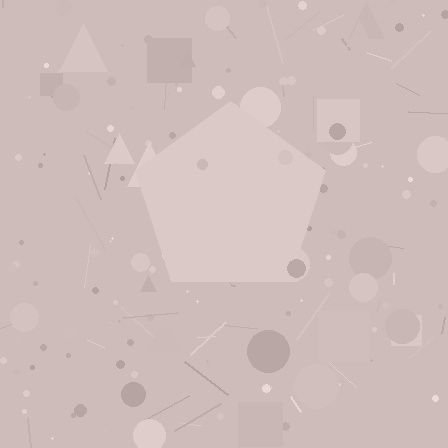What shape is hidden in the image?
A pentagon is hidden in the image.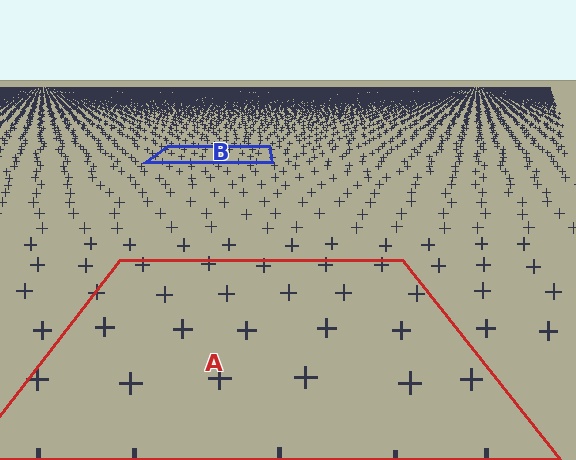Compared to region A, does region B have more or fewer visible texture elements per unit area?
Region B has more texture elements per unit area — they are packed more densely because it is farther away.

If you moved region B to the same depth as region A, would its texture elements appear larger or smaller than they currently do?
They would appear larger. At a closer depth, the same texture elements are projected at a bigger on-screen size.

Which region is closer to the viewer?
Region A is closer. The texture elements there are larger and more spread out.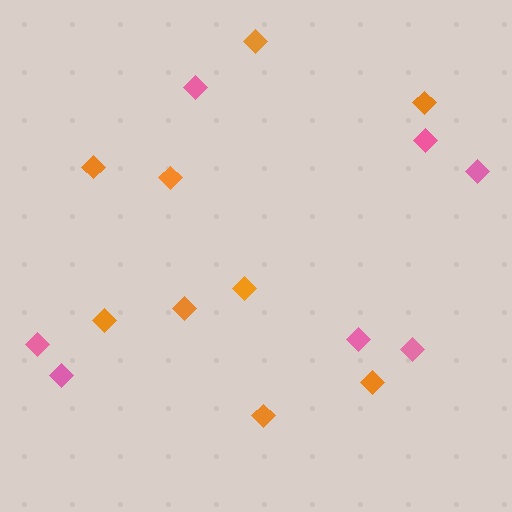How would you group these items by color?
There are 2 groups: one group of orange diamonds (9) and one group of pink diamonds (7).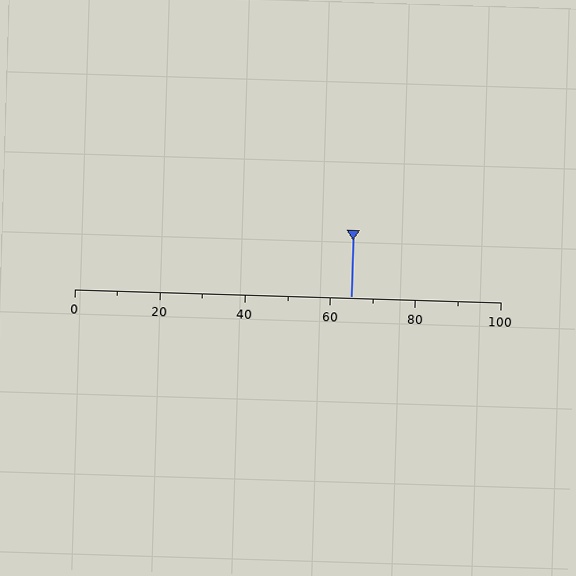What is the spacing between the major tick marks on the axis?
The major ticks are spaced 20 apart.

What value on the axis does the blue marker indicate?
The marker indicates approximately 65.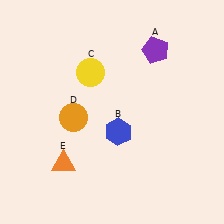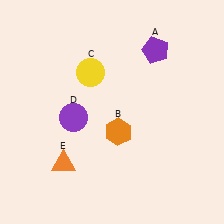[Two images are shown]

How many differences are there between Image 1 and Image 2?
There are 2 differences between the two images.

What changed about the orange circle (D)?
In Image 1, D is orange. In Image 2, it changed to purple.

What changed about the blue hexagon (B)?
In Image 1, B is blue. In Image 2, it changed to orange.